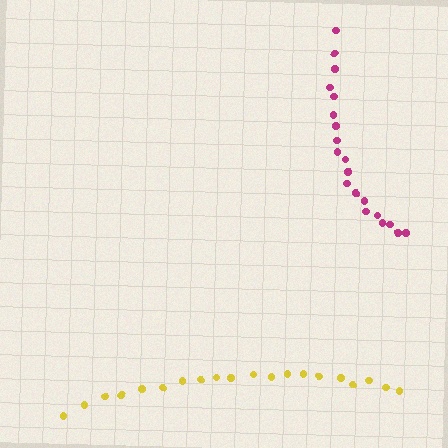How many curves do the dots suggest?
There are 2 distinct paths.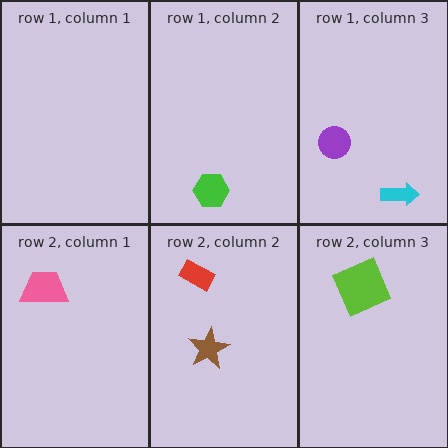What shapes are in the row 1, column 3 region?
The purple circle, the cyan arrow.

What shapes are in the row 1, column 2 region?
The green hexagon.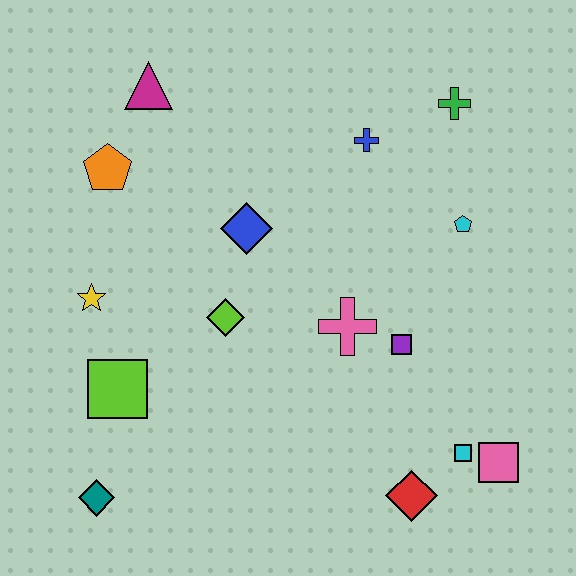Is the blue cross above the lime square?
Yes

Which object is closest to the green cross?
The blue cross is closest to the green cross.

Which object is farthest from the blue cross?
The teal diamond is farthest from the blue cross.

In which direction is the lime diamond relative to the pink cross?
The lime diamond is to the left of the pink cross.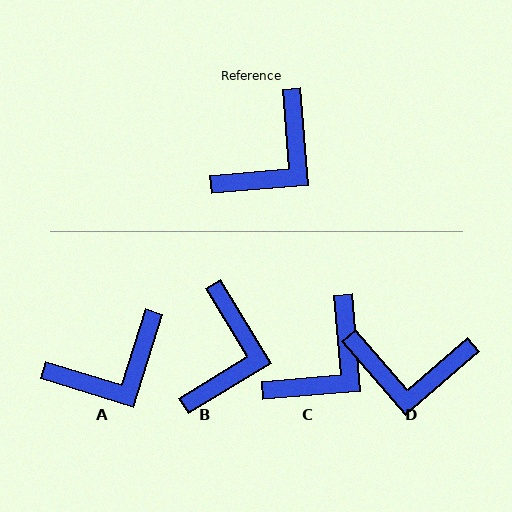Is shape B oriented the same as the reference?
No, it is off by about 26 degrees.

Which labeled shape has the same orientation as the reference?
C.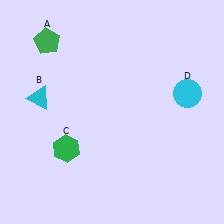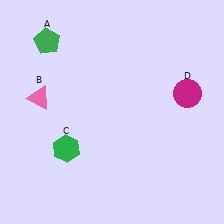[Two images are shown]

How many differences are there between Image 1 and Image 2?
There are 2 differences between the two images.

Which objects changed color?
B changed from cyan to pink. D changed from cyan to magenta.